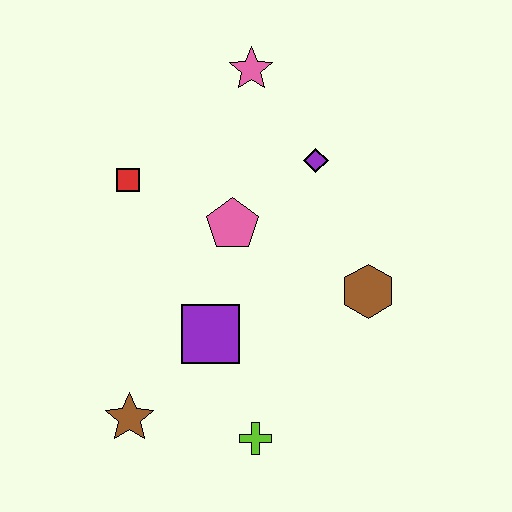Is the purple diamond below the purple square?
No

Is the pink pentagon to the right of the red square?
Yes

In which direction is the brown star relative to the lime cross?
The brown star is to the left of the lime cross.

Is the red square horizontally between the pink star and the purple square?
No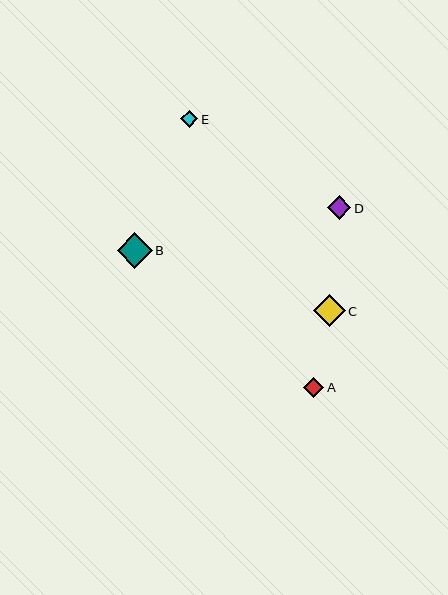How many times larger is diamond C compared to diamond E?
Diamond C is approximately 1.9 times the size of diamond E.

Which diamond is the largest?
Diamond B is the largest with a size of approximately 35 pixels.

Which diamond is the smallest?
Diamond E is the smallest with a size of approximately 17 pixels.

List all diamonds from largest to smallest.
From largest to smallest: B, C, D, A, E.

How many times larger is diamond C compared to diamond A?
Diamond C is approximately 1.6 times the size of diamond A.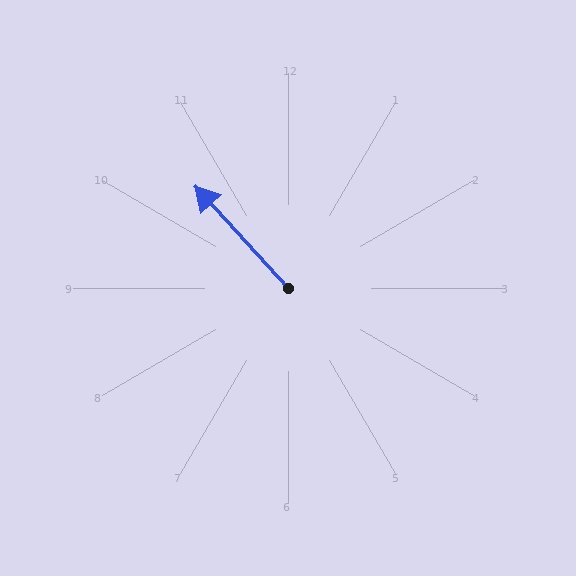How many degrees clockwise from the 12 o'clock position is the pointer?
Approximately 318 degrees.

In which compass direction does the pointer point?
Northwest.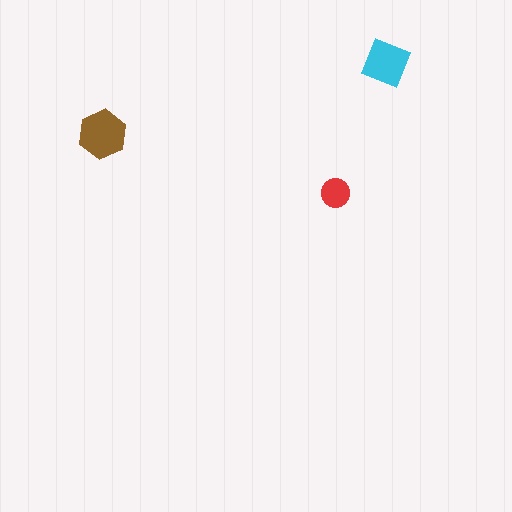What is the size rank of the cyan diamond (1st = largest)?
2nd.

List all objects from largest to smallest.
The brown hexagon, the cyan diamond, the red circle.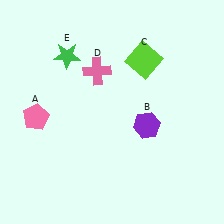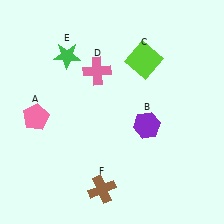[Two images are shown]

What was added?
A brown cross (F) was added in Image 2.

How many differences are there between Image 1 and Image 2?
There is 1 difference between the two images.